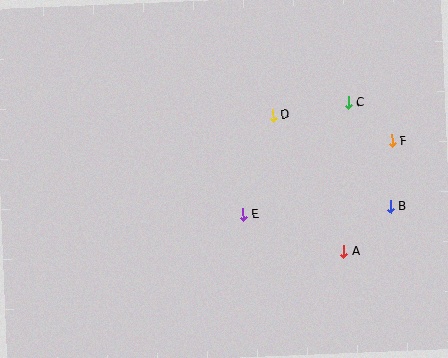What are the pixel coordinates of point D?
Point D is at (273, 115).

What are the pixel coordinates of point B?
Point B is at (391, 206).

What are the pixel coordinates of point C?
Point C is at (348, 103).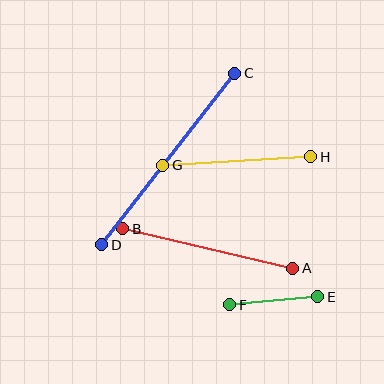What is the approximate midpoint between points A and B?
The midpoint is at approximately (208, 249) pixels.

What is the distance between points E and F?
The distance is approximately 88 pixels.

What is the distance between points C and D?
The distance is approximately 217 pixels.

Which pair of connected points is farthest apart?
Points C and D are farthest apart.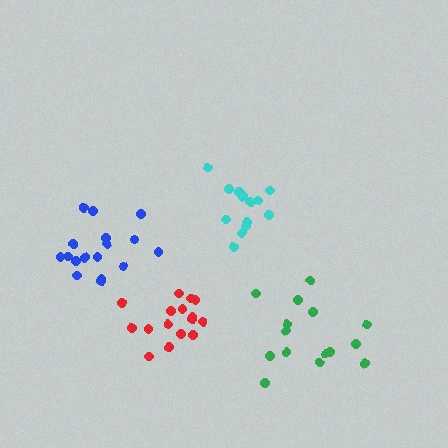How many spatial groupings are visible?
There are 4 spatial groupings.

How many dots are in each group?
Group 1: 16 dots, Group 2: 17 dots, Group 3: 13 dots, Group 4: 15 dots (61 total).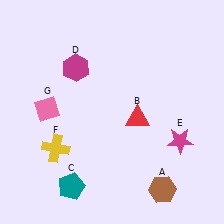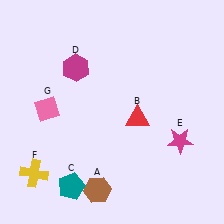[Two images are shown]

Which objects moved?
The objects that moved are: the brown hexagon (A), the yellow cross (F).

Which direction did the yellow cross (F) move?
The yellow cross (F) moved down.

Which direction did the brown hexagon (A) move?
The brown hexagon (A) moved left.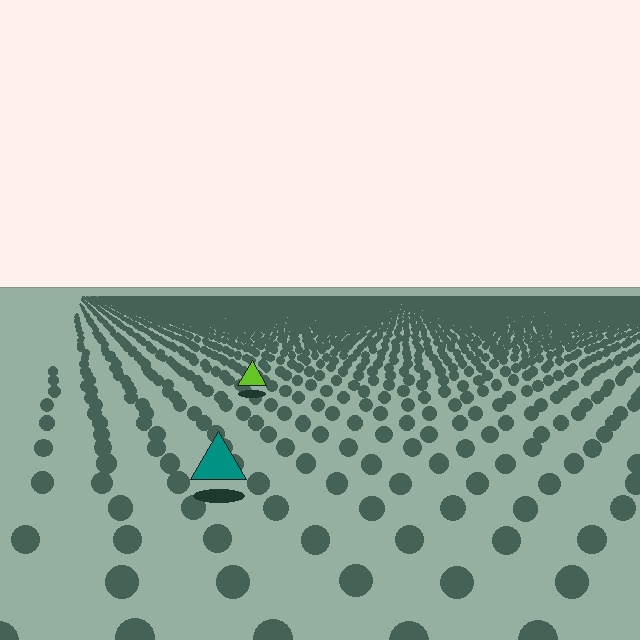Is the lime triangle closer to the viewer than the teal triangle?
No. The teal triangle is closer — you can tell from the texture gradient: the ground texture is coarser near it.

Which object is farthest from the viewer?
The lime triangle is farthest from the viewer. It appears smaller and the ground texture around it is denser.